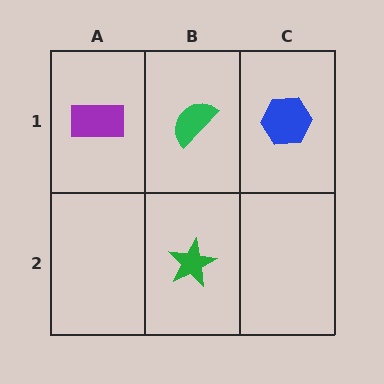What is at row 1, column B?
A green semicircle.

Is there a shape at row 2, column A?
No, that cell is empty.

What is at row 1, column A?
A purple rectangle.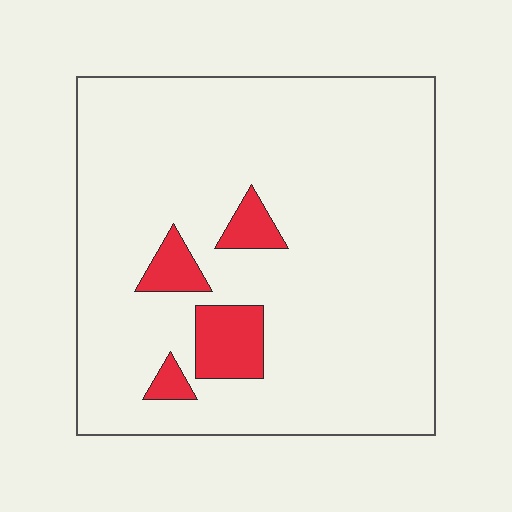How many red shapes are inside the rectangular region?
4.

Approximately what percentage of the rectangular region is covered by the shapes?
Approximately 10%.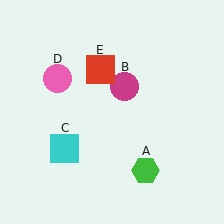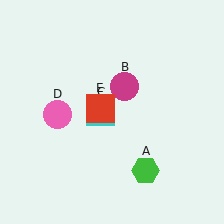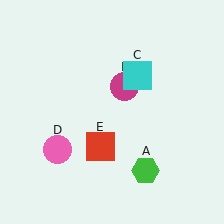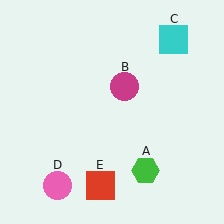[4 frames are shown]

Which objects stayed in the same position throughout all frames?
Green hexagon (object A) and magenta circle (object B) remained stationary.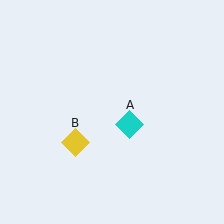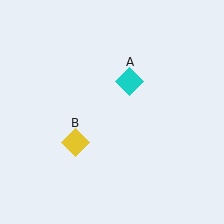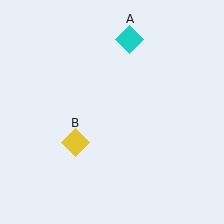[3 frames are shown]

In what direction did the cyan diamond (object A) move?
The cyan diamond (object A) moved up.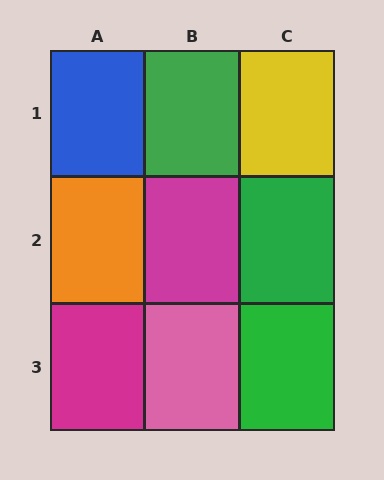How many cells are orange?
1 cell is orange.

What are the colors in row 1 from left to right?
Blue, green, yellow.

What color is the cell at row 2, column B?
Magenta.